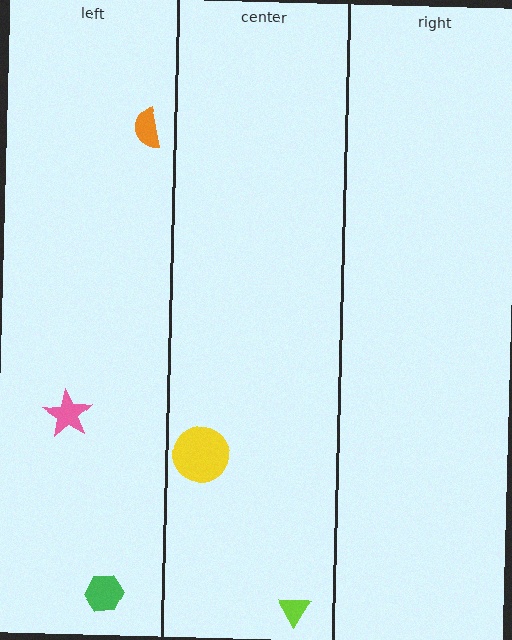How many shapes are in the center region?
2.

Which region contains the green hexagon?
The left region.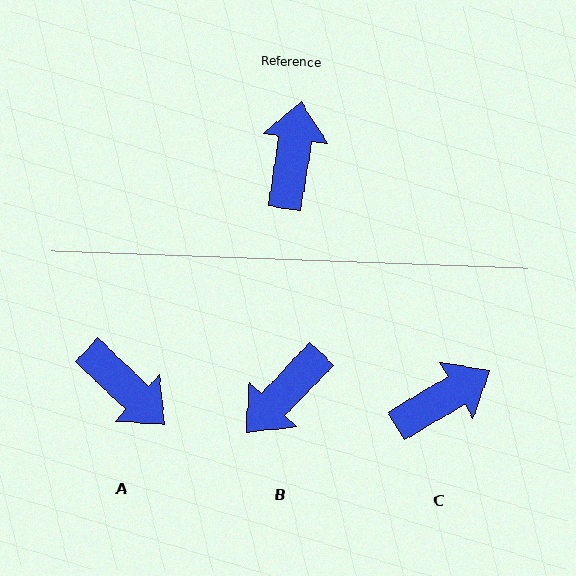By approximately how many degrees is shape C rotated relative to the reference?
Approximately 50 degrees clockwise.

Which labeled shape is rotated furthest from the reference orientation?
B, about 145 degrees away.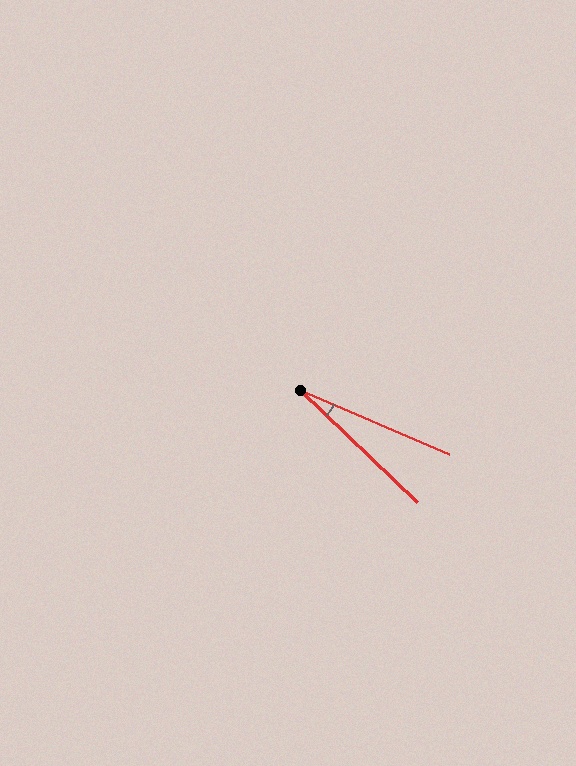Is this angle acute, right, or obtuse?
It is acute.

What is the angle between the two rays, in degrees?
Approximately 20 degrees.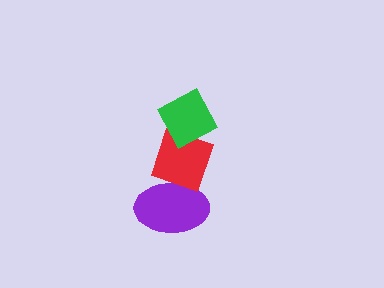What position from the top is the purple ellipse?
The purple ellipse is 3rd from the top.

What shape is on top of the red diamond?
The green diamond is on top of the red diamond.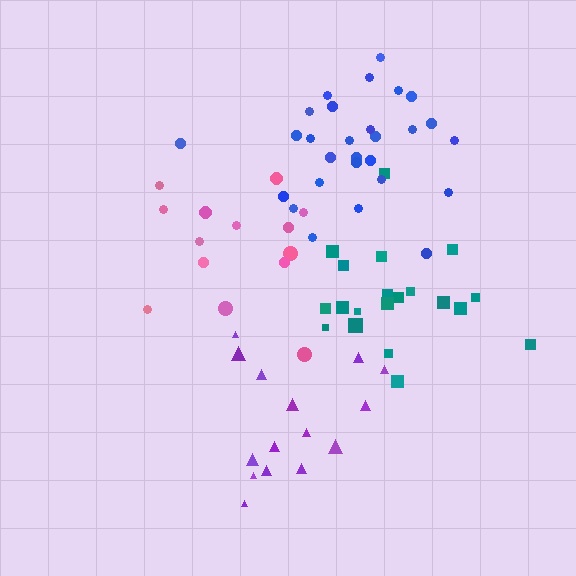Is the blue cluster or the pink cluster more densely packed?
Blue.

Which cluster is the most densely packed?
Teal.